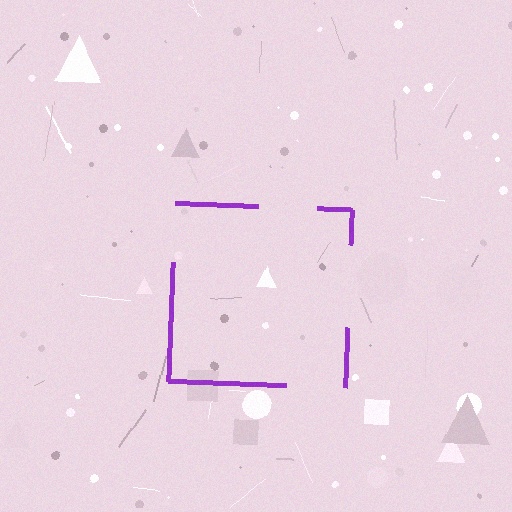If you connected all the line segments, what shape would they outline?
They would outline a square.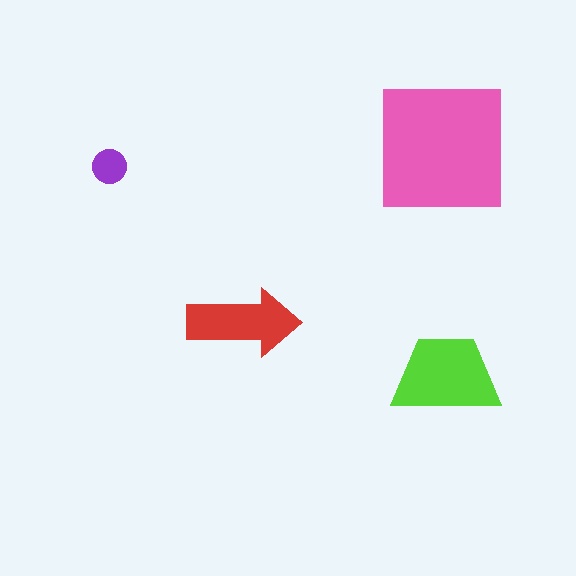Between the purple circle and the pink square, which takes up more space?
The pink square.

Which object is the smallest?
The purple circle.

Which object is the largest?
The pink square.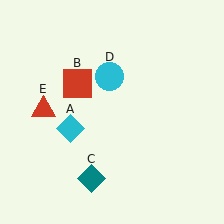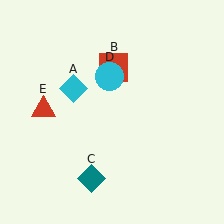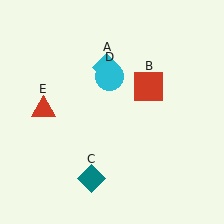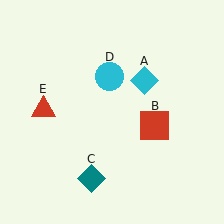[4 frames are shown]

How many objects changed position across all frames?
2 objects changed position: cyan diamond (object A), red square (object B).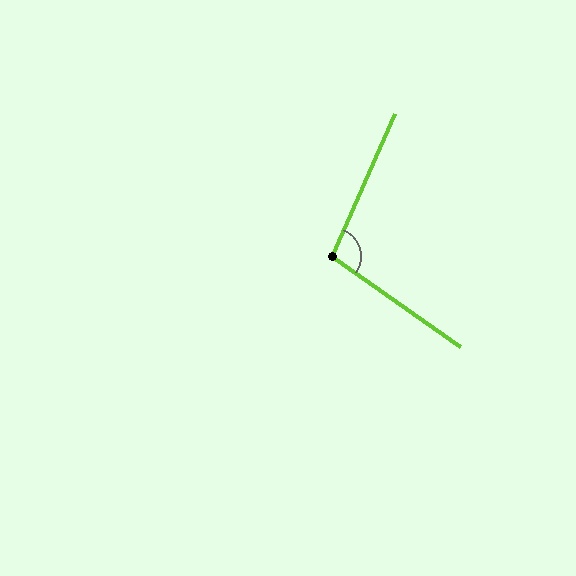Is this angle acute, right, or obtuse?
It is obtuse.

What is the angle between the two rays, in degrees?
Approximately 101 degrees.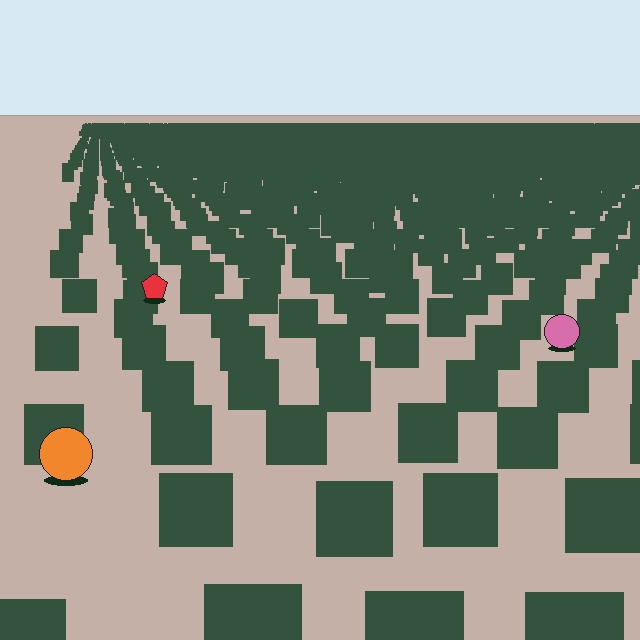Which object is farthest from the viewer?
The red pentagon is farthest from the viewer. It appears smaller and the ground texture around it is denser.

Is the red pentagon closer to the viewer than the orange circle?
No. The orange circle is closer — you can tell from the texture gradient: the ground texture is coarser near it.